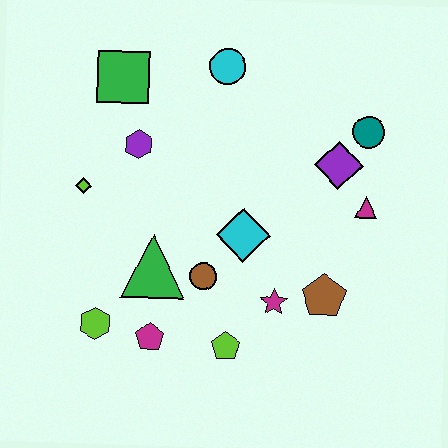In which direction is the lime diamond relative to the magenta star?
The lime diamond is to the left of the magenta star.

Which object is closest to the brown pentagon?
The magenta star is closest to the brown pentagon.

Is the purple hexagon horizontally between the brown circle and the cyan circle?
No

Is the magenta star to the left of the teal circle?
Yes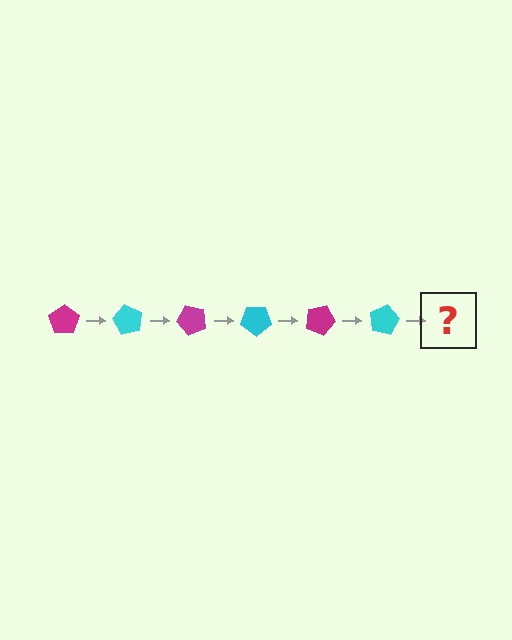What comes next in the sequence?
The next element should be a magenta pentagon, rotated 360 degrees from the start.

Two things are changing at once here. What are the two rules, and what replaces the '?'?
The two rules are that it rotates 60 degrees each step and the color cycles through magenta and cyan. The '?' should be a magenta pentagon, rotated 360 degrees from the start.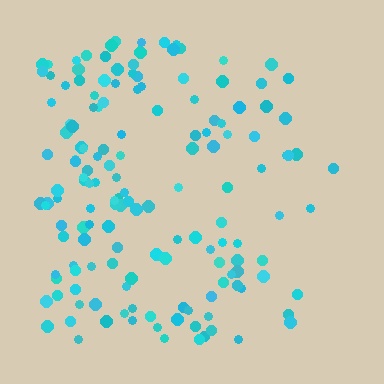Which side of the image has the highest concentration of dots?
The left.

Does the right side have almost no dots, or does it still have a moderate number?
Still a moderate number, just noticeably fewer than the left.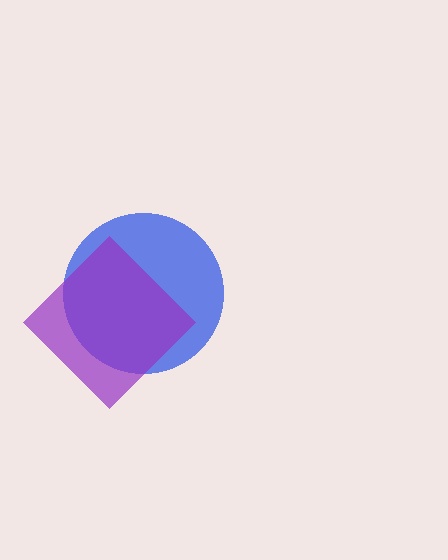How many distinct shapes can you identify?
There are 2 distinct shapes: a blue circle, a purple diamond.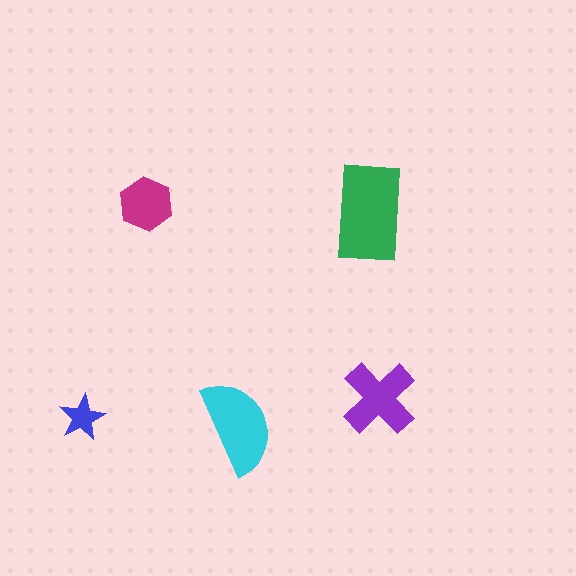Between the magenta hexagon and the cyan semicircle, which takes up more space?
The cyan semicircle.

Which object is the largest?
The green rectangle.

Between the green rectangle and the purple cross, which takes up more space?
The green rectangle.